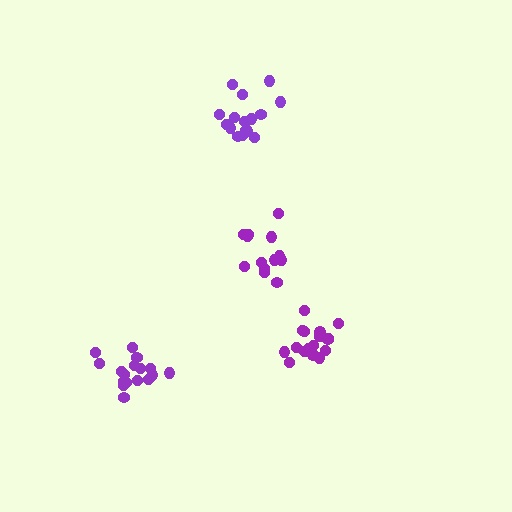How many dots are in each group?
Group 1: 18 dots, Group 2: 16 dots, Group 3: 18 dots, Group 4: 13 dots (65 total).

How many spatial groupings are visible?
There are 4 spatial groupings.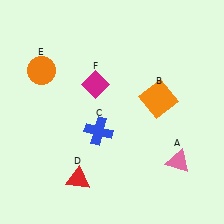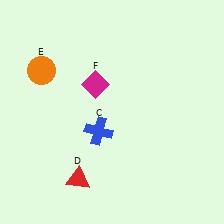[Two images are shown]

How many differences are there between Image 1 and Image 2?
There are 2 differences between the two images.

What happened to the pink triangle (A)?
The pink triangle (A) was removed in Image 2. It was in the bottom-right area of Image 1.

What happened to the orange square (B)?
The orange square (B) was removed in Image 2. It was in the top-right area of Image 1.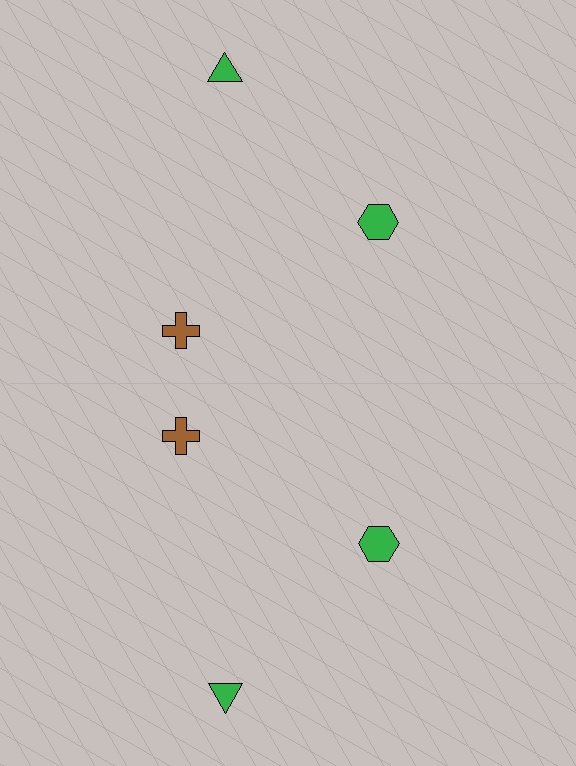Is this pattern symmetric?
Yes, this pattern has bilateral (reflection) symmetry.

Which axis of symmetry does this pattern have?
The pattern has a horizontal axis of symmetry running through the center of the image.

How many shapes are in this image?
There are 6 shapes in this image.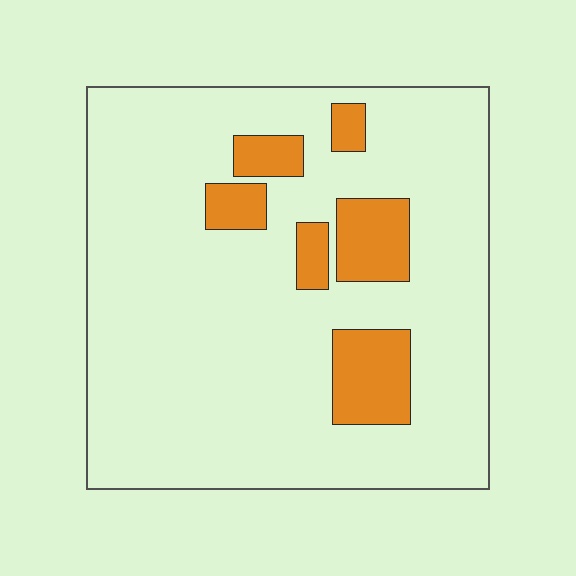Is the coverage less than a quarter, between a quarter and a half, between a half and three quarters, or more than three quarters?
Less than a quarter.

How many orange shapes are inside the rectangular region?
6.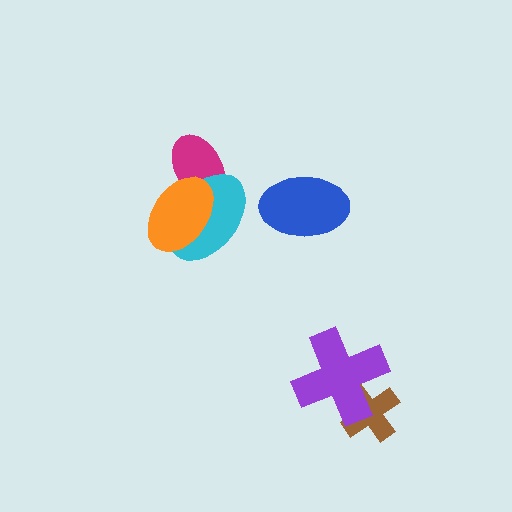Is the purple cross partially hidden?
No, no other shape covers it.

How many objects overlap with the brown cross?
1 object overlaps with the brown cross.